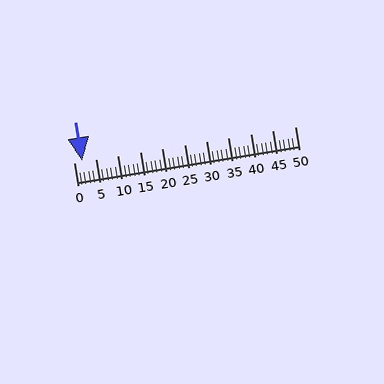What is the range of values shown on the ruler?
The ruler shows values from 0 to 50.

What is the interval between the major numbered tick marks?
The major tick marks are spaced 5 units apart.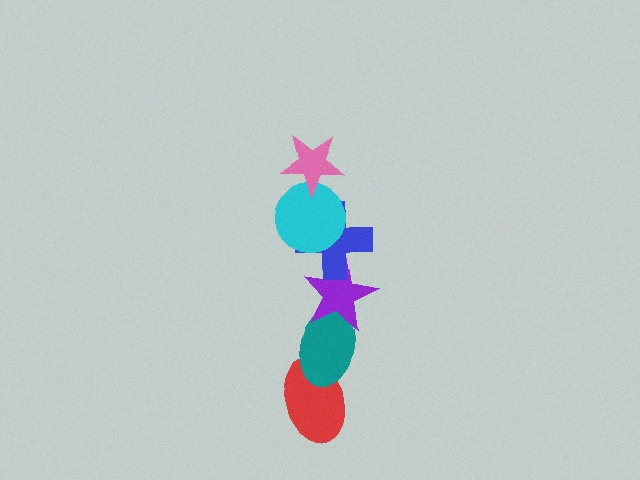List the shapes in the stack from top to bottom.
From top to bottom: the pink star, the cyan circle, the blue cross, the purple star, the teal ellipse, the red ellipse.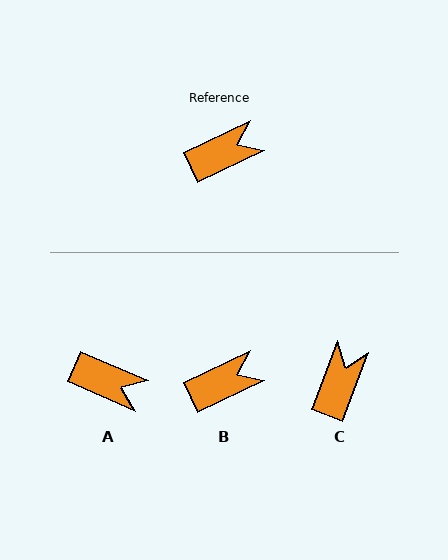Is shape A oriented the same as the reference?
No, it is off by about 49 degrees.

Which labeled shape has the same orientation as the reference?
B.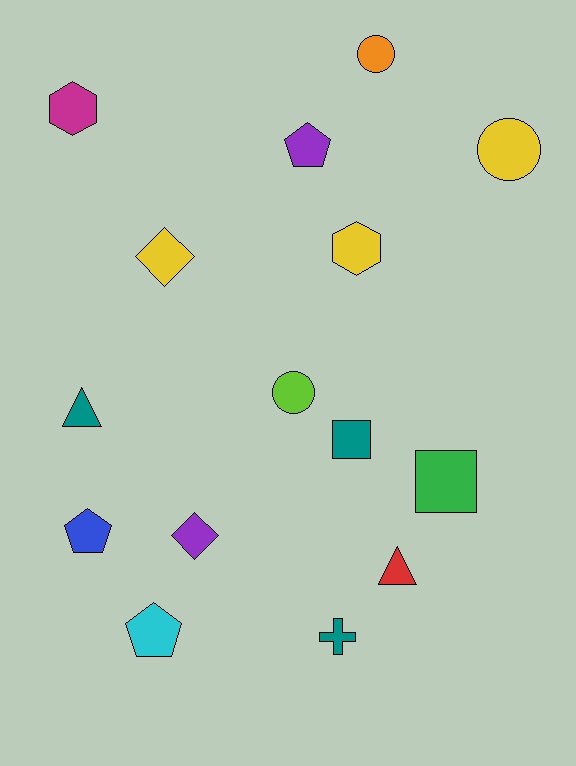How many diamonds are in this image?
There are 2 diamonds.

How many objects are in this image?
There are 15 objects.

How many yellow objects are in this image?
There are 3 yellow objects.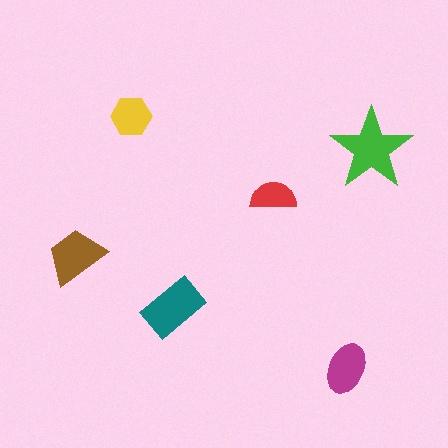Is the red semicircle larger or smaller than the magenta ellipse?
Smaller.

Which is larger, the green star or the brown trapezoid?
The green star.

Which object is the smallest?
The red semicircle.